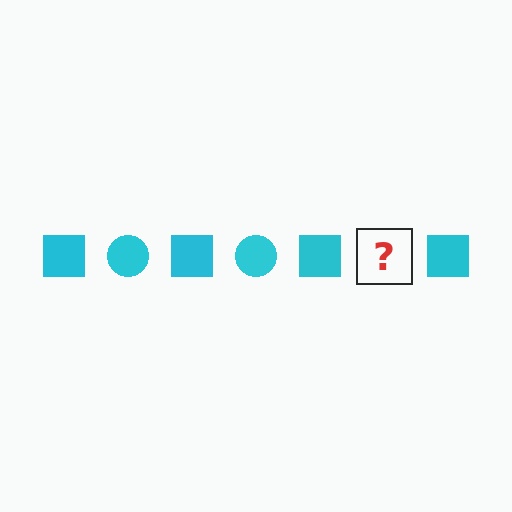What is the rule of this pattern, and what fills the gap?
The rule is that the pattern cycles through square, circle shapes in cyan. The gap should be filled with a cyan circle.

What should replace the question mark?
The question mark should be replaced with a cyan circle.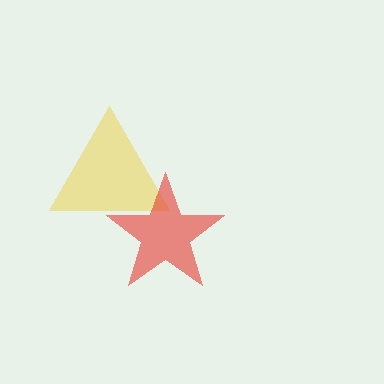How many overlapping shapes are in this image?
There are 2 overlapping shapes in the image.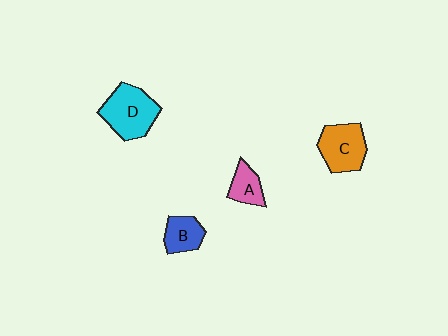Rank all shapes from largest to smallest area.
From largest to smallest: D (cyan), C (orange), B (blue), A (pink).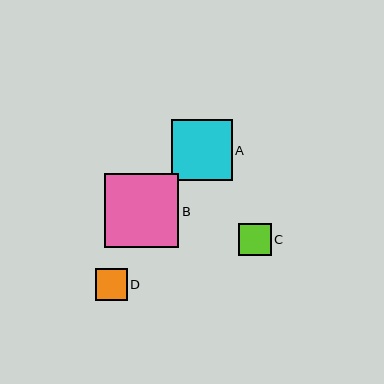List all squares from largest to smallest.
From largest to smallest: B, A, C, D.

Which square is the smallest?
Square D is the smallest with a size of approximately 32 pixels.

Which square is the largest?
Square B is the largest with a size of approximately 74 pixels.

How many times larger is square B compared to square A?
Square B is approximately 1.2 times the size of square A.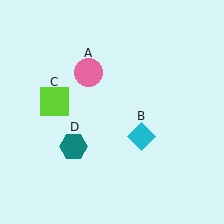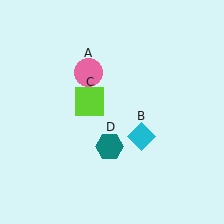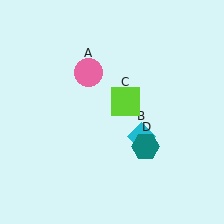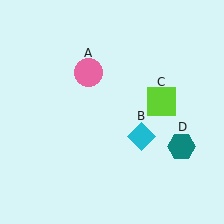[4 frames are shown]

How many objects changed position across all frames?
2 objects changed position: lime square (object C), teal hexagon (object D).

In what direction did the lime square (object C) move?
The lime square (object C) moved right.